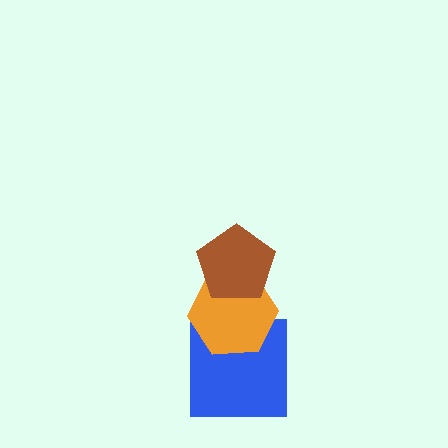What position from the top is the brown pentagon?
The brown pentagon is 1st from the top.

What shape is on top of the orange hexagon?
The brown pentagon is on top of the orange hexagon.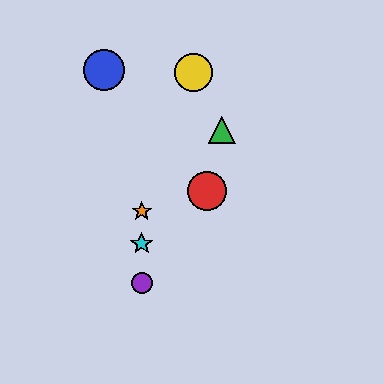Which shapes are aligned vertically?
The purple circle, the orange star, the cyan star are aligned vertically.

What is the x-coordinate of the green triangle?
The green triangle is at x≈222.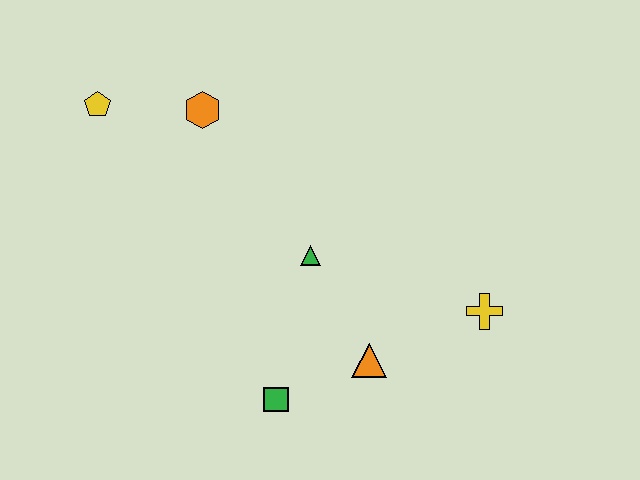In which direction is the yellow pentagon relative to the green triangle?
The yellow pentagon is to the left of the green triangle.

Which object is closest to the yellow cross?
The orange triangle is closest to the yellow cross.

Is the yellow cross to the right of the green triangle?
Yes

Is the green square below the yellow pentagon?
Yes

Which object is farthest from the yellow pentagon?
The yellow cross is farthest from the yellow pentagon.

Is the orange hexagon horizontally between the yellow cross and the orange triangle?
No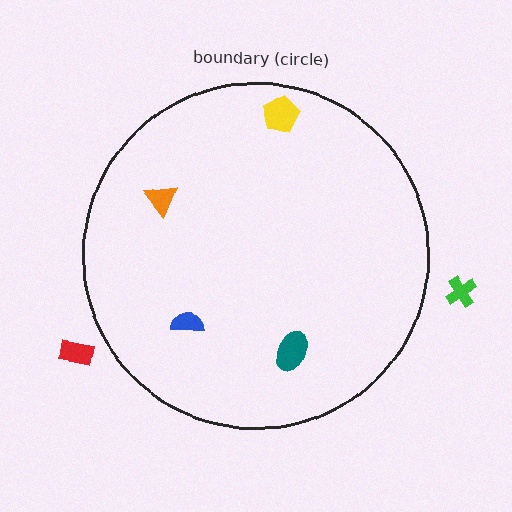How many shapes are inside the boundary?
4 inside, 2 outside.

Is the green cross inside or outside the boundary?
Outside.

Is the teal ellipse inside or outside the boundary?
Inside.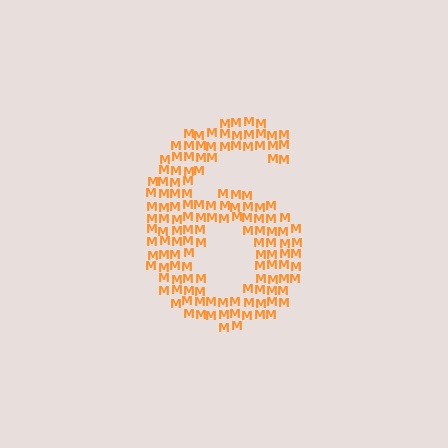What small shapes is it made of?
It is made of small letter M's.